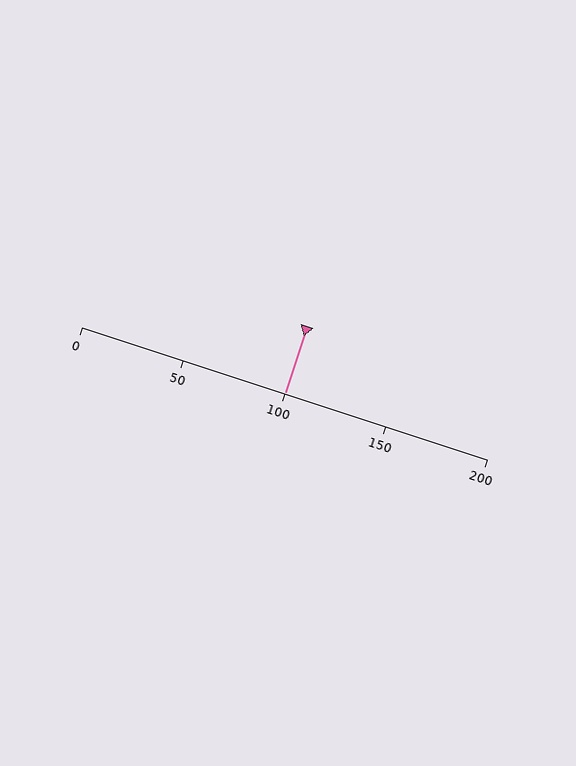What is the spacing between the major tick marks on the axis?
The major ticks are spaced 50 apart.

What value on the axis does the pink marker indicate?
The marker indicates approximately 100.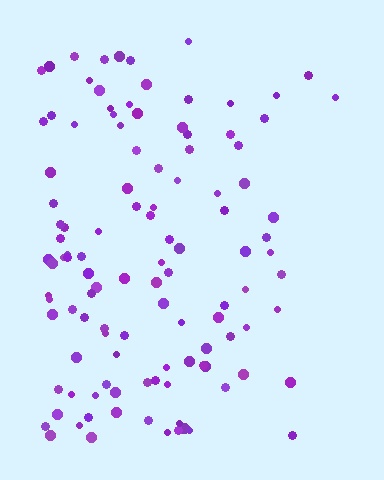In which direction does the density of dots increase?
From right to left, with the left side densest.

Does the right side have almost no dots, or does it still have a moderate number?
Still a moderate number, just noticeably fewer than the left.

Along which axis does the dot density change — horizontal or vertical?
Horizontal.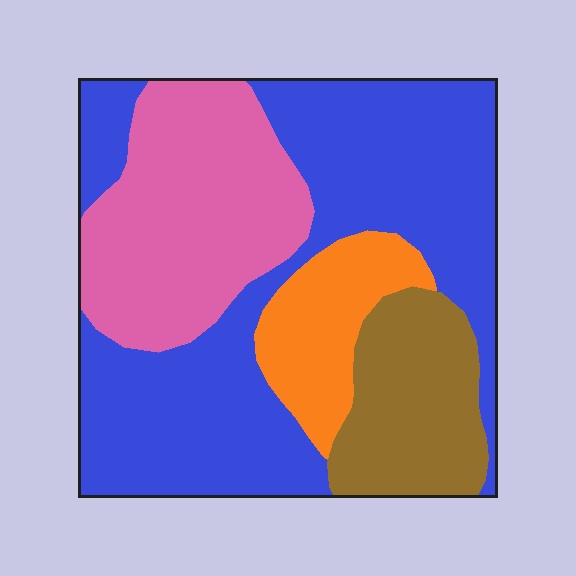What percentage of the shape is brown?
Brown covers around 15% of the shape.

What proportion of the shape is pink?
Pink covers 25% of the shape.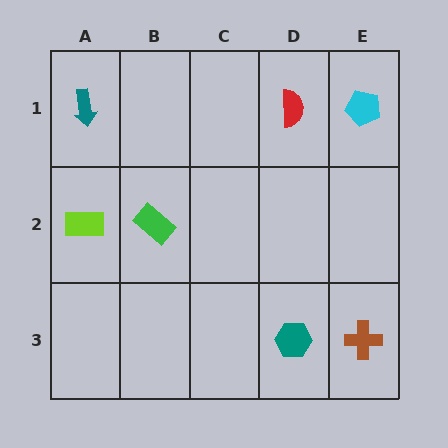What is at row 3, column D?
A teal hexagon.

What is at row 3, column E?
A brown cross.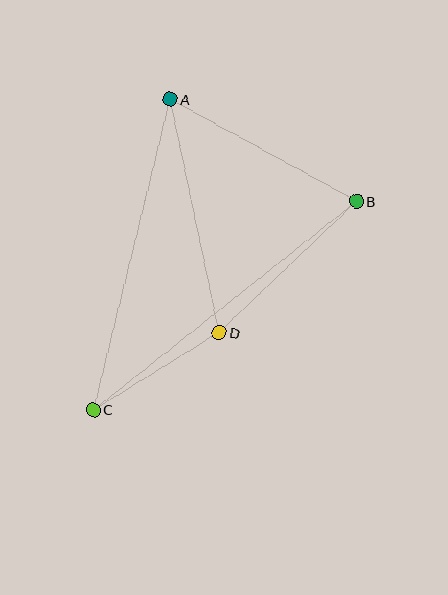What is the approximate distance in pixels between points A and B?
The distance between A and B is approximately 213 pixels.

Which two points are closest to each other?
Points C and D are closest to each other.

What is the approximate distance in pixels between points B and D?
The distance between B and D is approximately 190 pixels.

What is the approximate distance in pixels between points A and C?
The distance between A and C is approximately 320 pixels.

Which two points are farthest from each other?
Points B and C are farthest from each other.